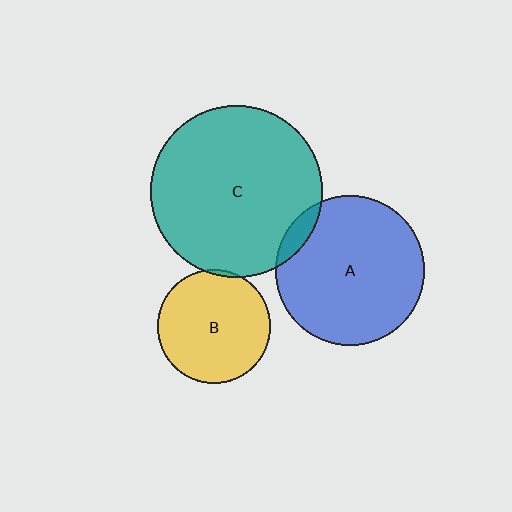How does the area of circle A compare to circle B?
Approximately 1.7 times.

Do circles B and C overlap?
Yes.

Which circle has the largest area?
Circle C (teal).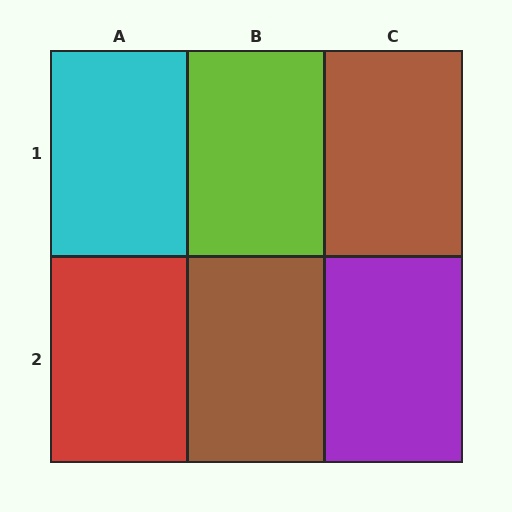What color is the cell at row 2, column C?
Purple.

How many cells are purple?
1 cell is purple.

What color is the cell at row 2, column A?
Red.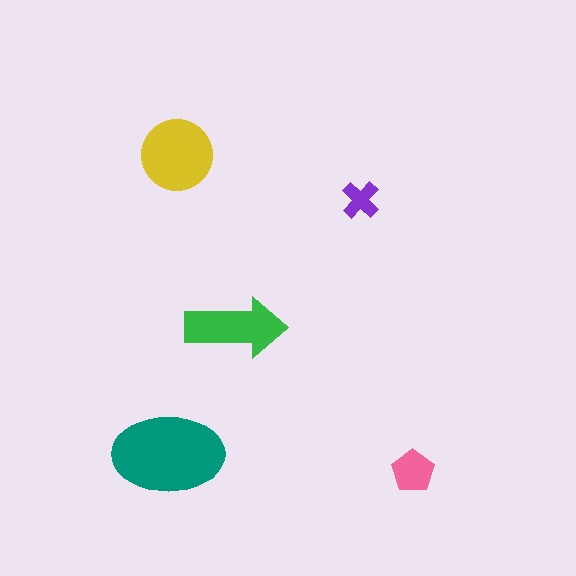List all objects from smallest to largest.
The purple cross, the pink pentagon, the green arrow, the yellow circle, the teal ellipse.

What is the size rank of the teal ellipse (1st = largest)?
1st.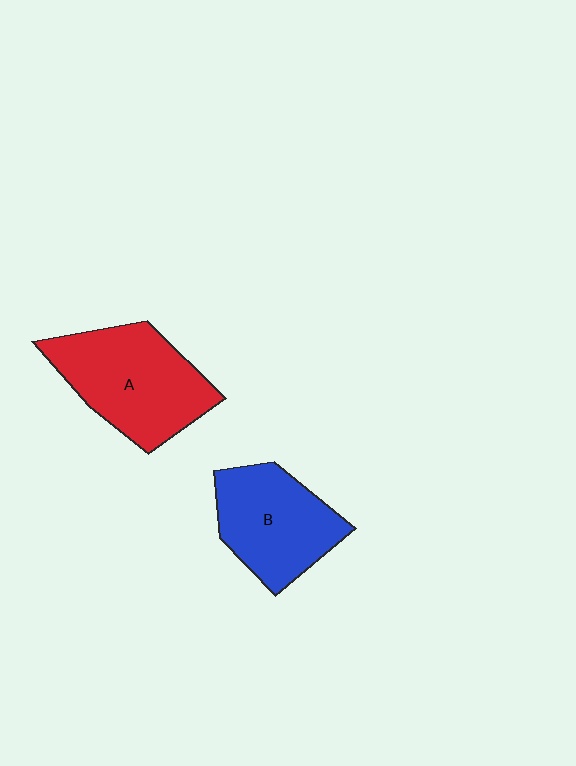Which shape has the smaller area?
Shape B (blue).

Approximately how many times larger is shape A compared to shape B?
Approximately 1.2 times.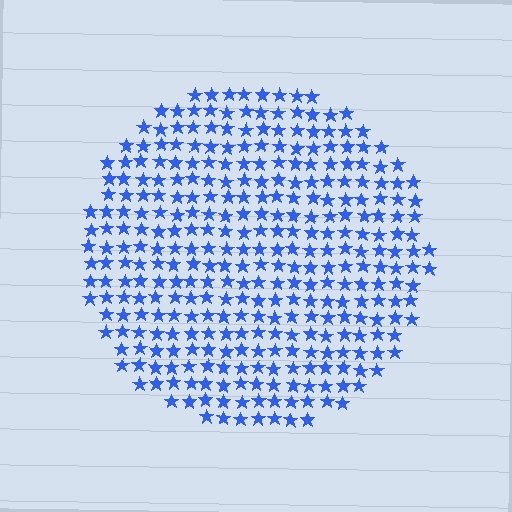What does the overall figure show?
The overall figure shows a circle.